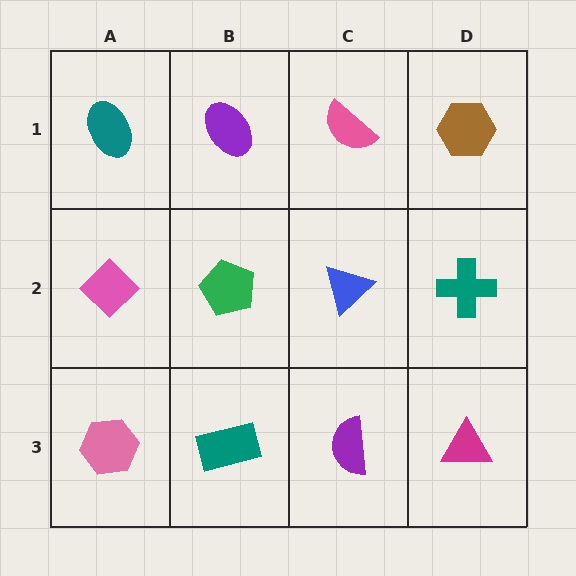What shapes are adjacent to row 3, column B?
A green pentagon (row 2, column B), a pink hexagon (row 3, column A), a purple semicircle (row 3, column C).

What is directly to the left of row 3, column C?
A teal rectangle.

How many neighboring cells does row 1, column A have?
2.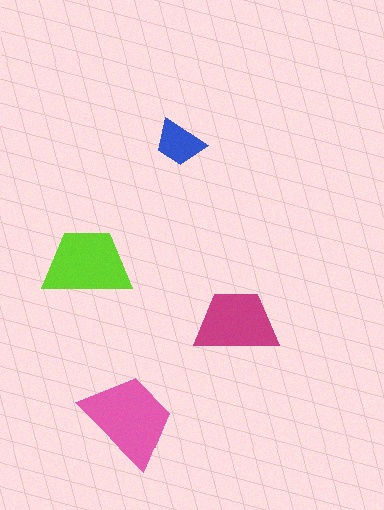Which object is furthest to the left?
The lime trapezoid is leftmost.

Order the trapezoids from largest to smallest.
the pink one, the lime one, the magenta one, the blue one.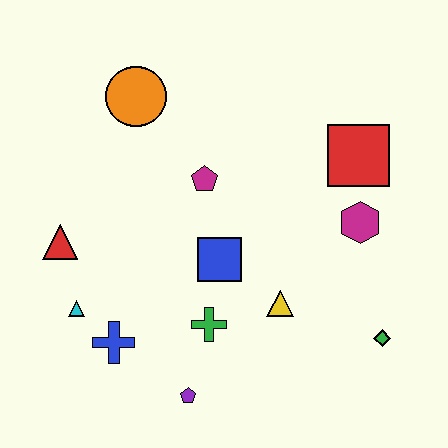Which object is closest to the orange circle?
The magenta pentagon is closest to the orange circle.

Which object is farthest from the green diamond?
The orange circle is farthest from the green diamond.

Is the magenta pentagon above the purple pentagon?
Yes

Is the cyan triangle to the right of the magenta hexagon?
No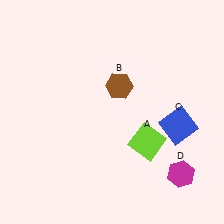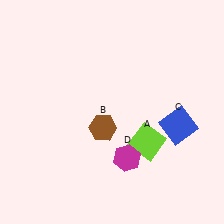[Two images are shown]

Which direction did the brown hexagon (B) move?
The brown hexagon (B) moved down.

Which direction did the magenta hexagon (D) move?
The magenta hexagon (D) moved left.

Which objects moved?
The objects that moved are: the brown hexagon (B), the magenta hexagon (D).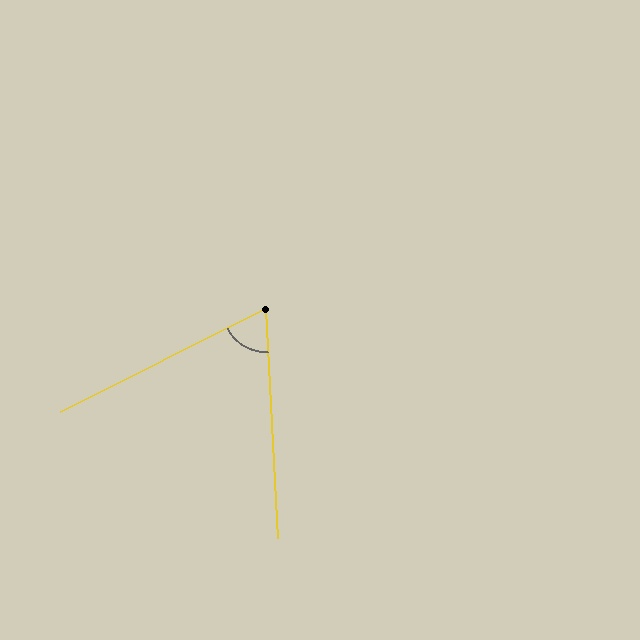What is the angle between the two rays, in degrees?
Approximately 66 degrees.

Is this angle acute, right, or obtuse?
It is acute.